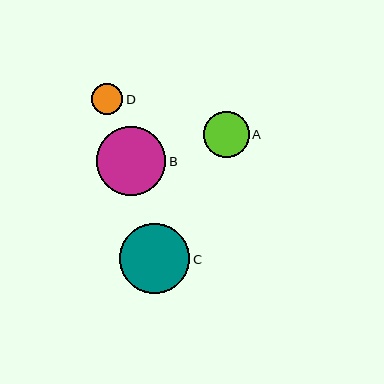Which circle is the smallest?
Circle D is the smallest with a size of approximately 31 pixels.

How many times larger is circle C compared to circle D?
Circle C is approximately 2.3 times the size of circle D.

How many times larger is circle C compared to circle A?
Circle C is approximately 1.5 times the size of circle A.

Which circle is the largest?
Circle C is the largest with a size of approximately 70 pixels.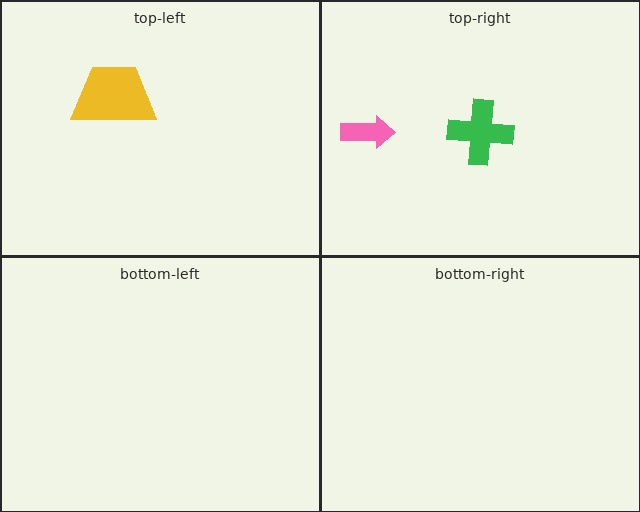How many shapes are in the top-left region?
1.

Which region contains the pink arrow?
The top-right region.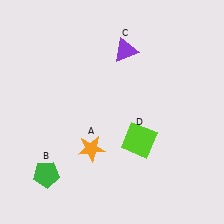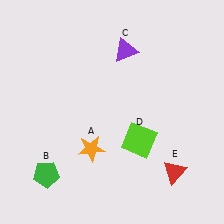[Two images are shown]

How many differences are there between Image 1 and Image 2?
There is 1 difference between the two images.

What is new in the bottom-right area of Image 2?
A red triangle (E) was added in the bottom-right area of Image 2.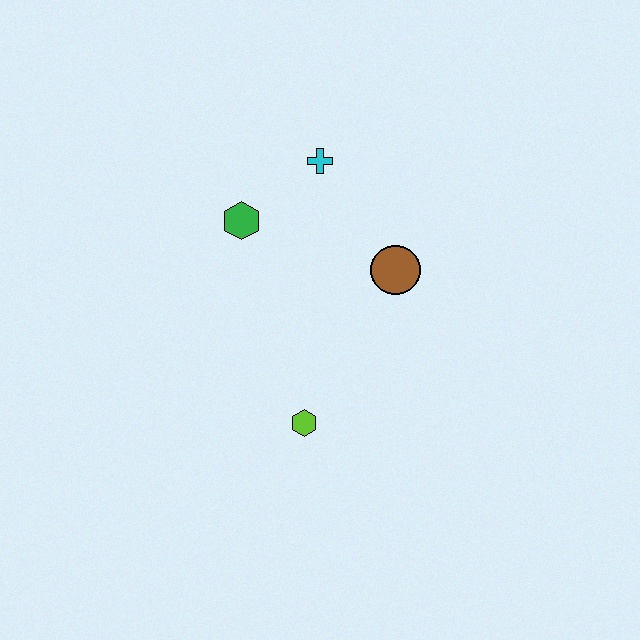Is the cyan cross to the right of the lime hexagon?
Yes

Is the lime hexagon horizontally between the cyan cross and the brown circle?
No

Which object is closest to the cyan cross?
The green hexagon is closest to the cyan cross.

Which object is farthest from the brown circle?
The lime hexagon is farthest from the brown circle.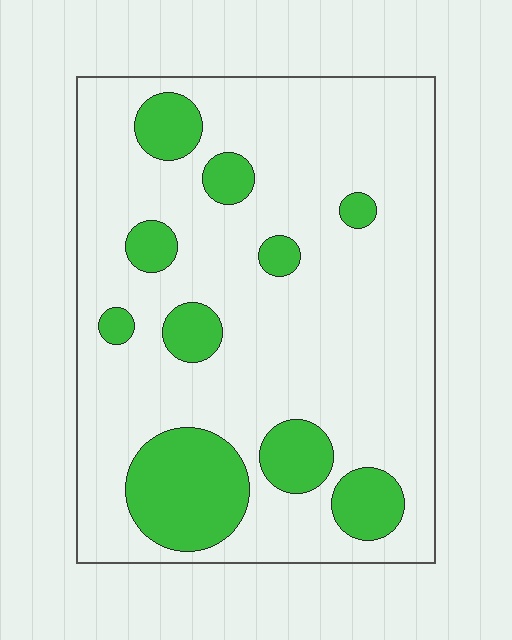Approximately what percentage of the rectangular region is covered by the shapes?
Approximately 20%.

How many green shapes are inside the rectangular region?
10.